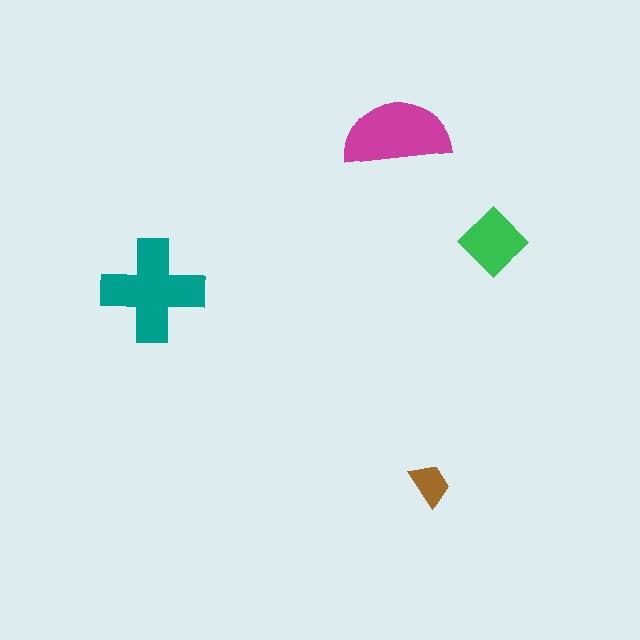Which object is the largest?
The teal cross.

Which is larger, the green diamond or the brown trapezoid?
The green diamond.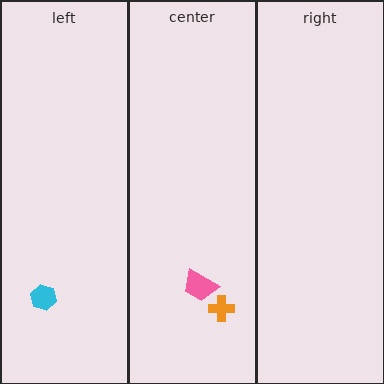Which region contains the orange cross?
The center region.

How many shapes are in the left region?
1.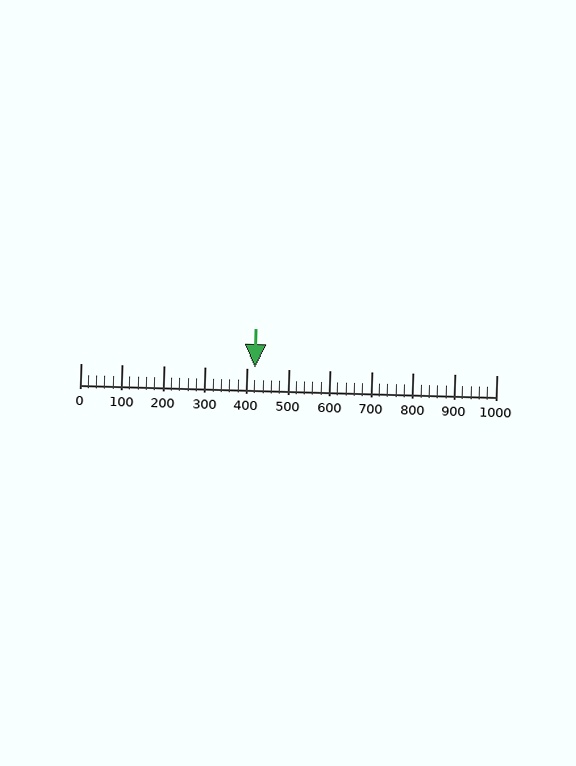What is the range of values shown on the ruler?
The ruler shows values from 0 to 1000.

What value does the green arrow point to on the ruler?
The green arrow points to approximately 420.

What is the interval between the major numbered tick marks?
The major tick marks are spaced 100 units apart.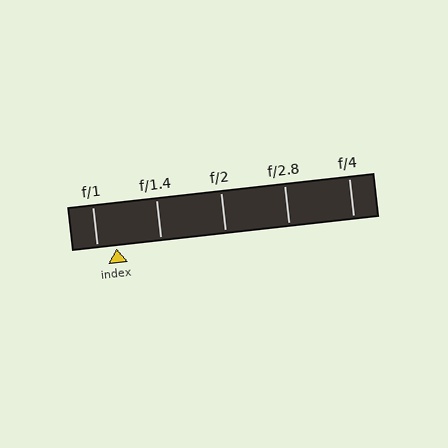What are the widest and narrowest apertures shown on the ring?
The widest aperture shown is f/1 and the narrowest is f/4.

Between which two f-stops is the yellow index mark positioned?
The index mark is between f/1 and f/1.4.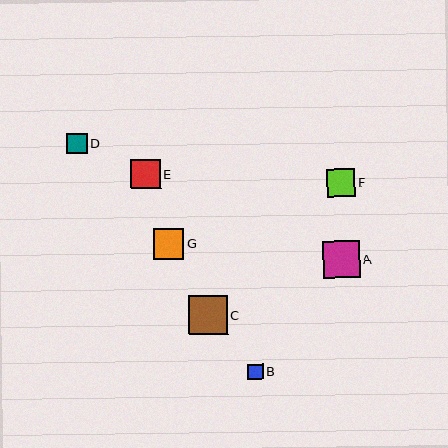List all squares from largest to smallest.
From largest to smallest: C, A, G, E, F, D, B.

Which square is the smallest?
Square B is the smallest with a size of approximately 15 pixels.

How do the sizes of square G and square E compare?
Square G and square E are approximately the same size.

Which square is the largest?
Square C is the largest with a size of approximately 39 pixels.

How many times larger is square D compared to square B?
Square D is approximately 1.3 times the size of square B.